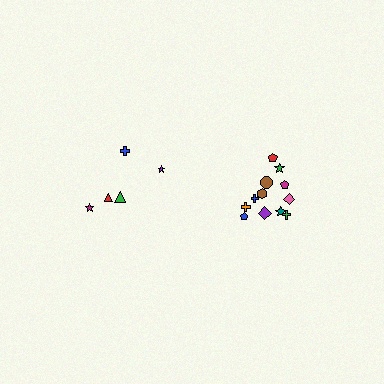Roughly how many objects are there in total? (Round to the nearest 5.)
Roughly 15 objects in total.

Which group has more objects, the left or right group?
The right group.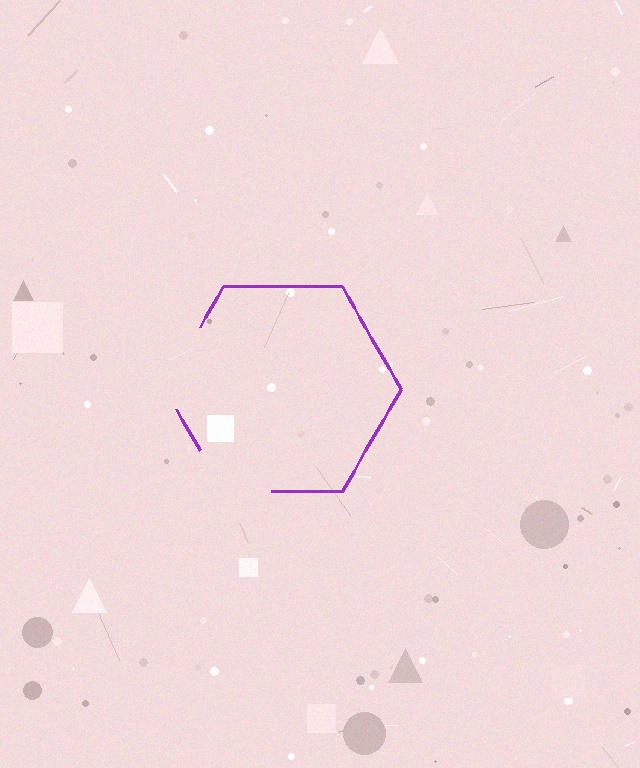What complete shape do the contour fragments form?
The contour fragments form a hexagon.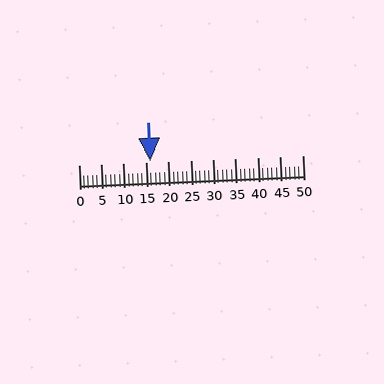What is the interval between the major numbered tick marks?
The major tick marks are spaced 5 units apart.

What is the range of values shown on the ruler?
The ruler shows values from 0 to 50.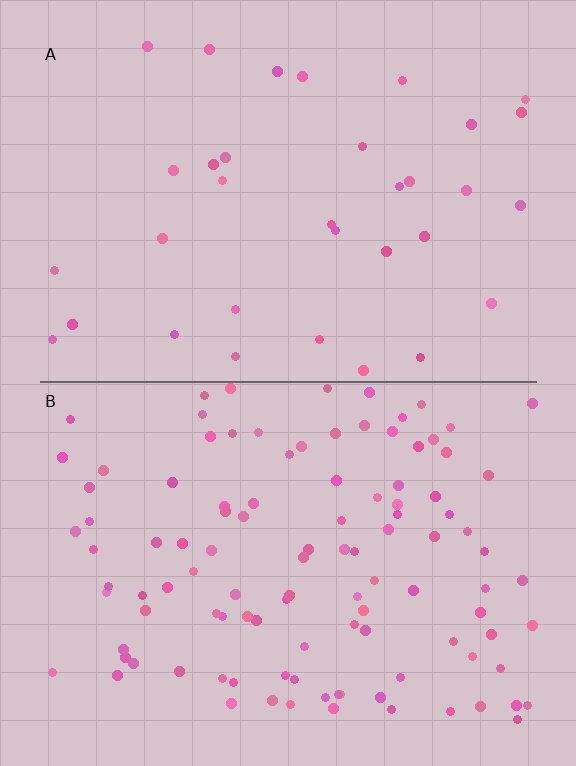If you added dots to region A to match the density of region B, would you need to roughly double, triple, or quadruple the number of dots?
Approximately triple.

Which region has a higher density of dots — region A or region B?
B (the bottom).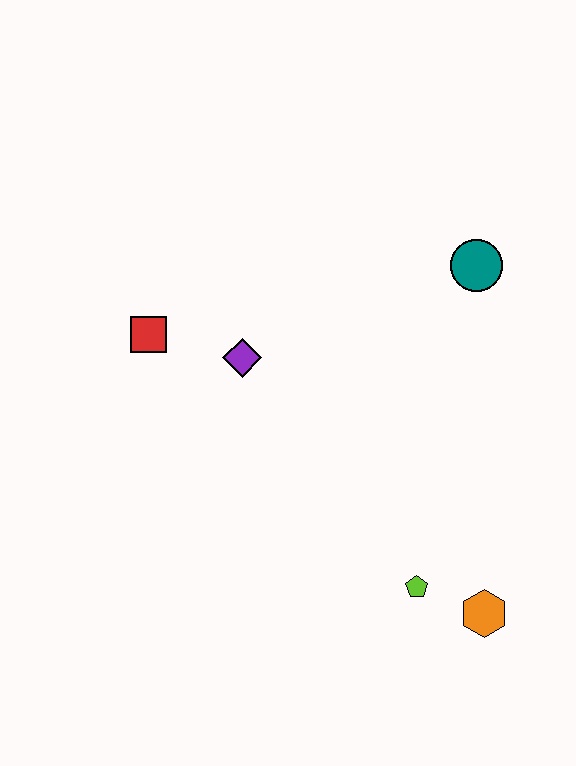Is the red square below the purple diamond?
No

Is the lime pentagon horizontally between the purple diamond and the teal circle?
Yes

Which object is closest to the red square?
The purple diamond is closest to the red square.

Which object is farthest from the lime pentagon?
The red square is farthest from the lime pentagon.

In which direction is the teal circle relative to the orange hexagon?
The teal circle is above the orange hexagon.